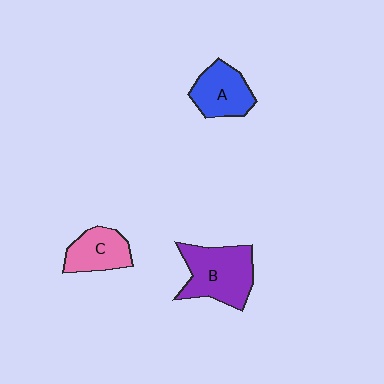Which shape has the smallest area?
Shape C (pink).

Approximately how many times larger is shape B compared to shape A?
Approximately 1.4 times.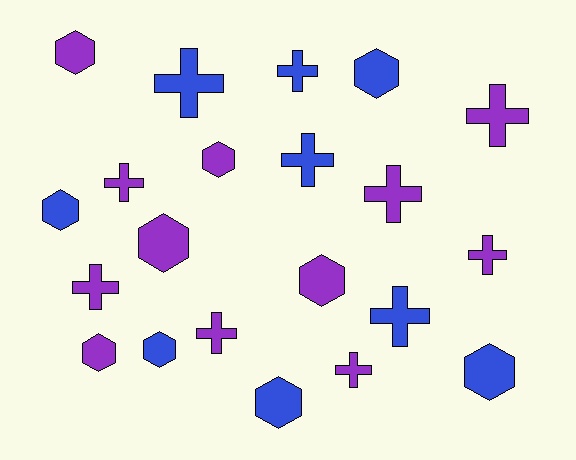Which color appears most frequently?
Purple, with 12 objects.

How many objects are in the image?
There are 21 objects.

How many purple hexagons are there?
There are 5 purple hexagons.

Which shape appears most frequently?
Cross, with 11 objects.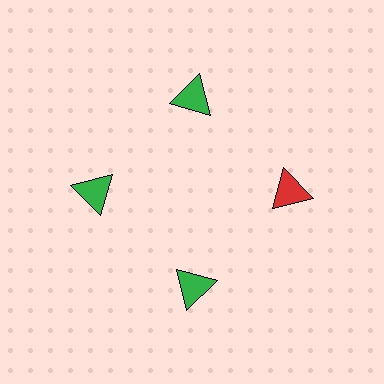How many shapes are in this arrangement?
There are 4 shapes arranged in a ring pattern.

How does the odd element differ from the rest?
It has a different color: red instead of green.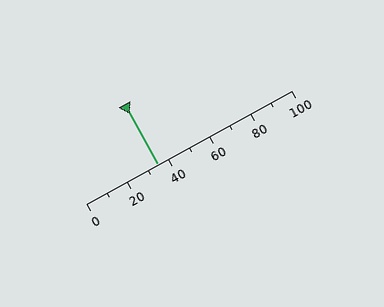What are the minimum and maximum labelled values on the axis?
The axis runs from 0 to 100.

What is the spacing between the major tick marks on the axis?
The major ticks are spaced 20 apart.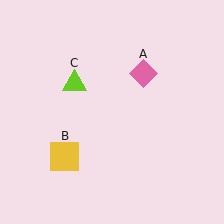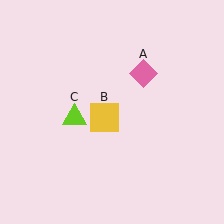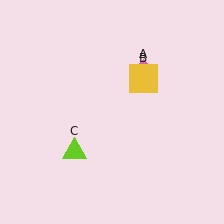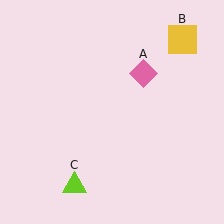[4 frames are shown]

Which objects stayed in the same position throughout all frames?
Pink diamond (object A) remained stationary.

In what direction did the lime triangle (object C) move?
The lime triangle (object C) moved down.